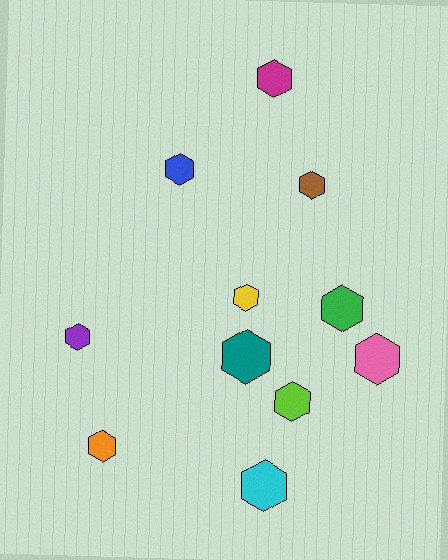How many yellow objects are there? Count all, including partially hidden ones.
There is 1 yellow object.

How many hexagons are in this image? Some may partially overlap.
There are 11 hexagons.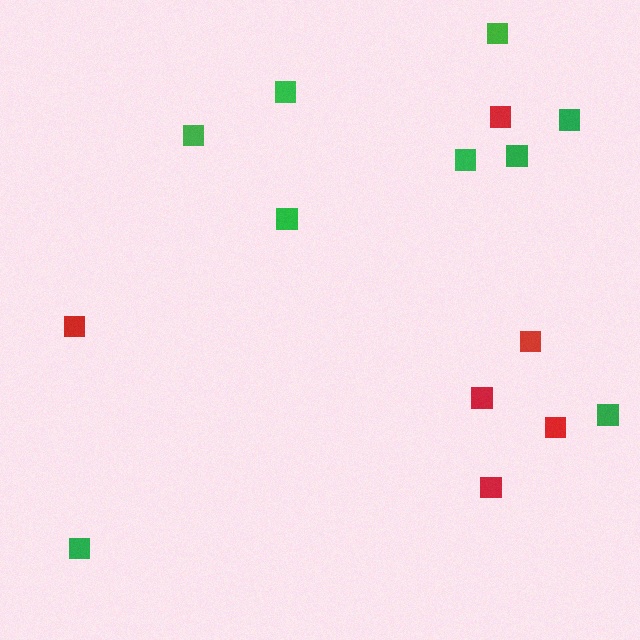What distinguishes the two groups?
There are 2 groups: one group of green squares (9) and one group of red squares (6).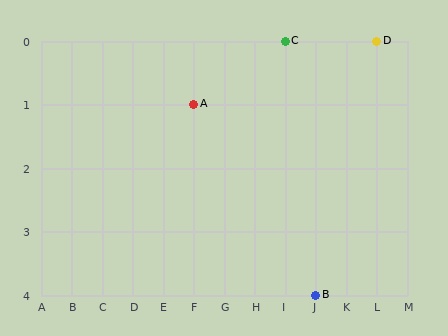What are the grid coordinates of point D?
Point D is at grid coordinates (L, 0).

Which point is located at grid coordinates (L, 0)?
Point D is at (L, 0).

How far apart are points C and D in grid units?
Points C and D are 3 columns apart.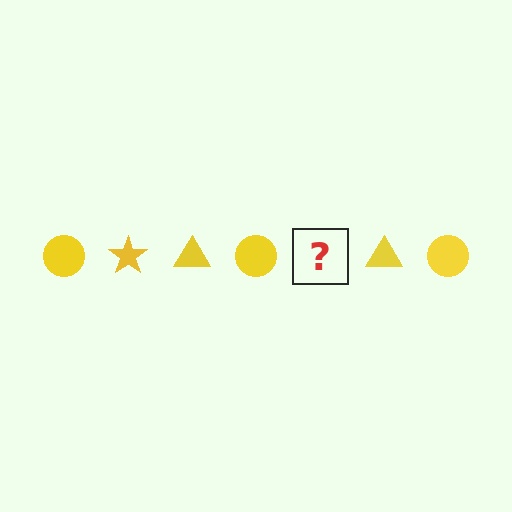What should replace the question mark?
The question mark should be replaced with a yellow star.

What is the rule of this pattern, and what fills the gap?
The rule is that the pattern cycles through circle, star, triangle shapes in yellow. The gap should be filled with a yellow star.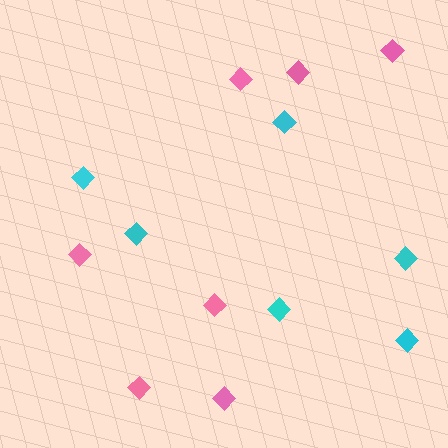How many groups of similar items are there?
There are 2 groups: one group of cyan diamonds (6) and one group of pink diamonds (7).